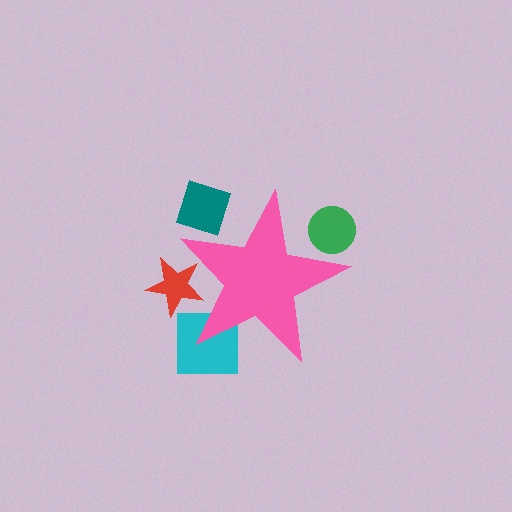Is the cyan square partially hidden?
Yes, the cyan square is partially hidden behind the pink star.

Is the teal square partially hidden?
Yes, the teal square is partially hidden behind the pink star.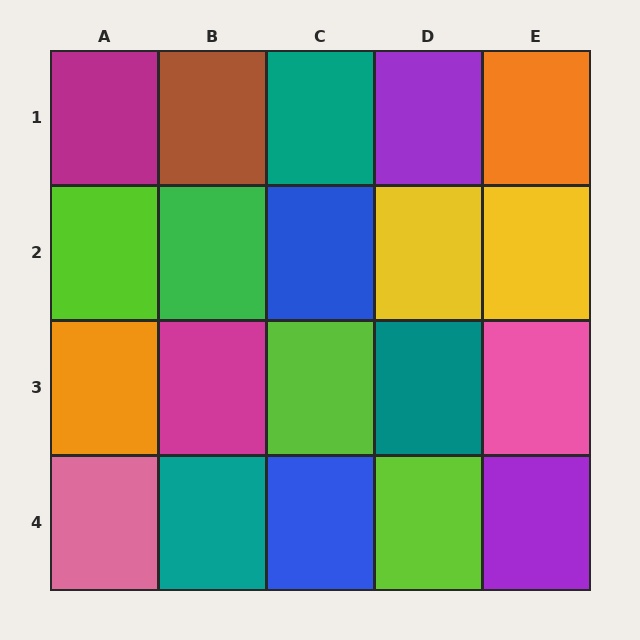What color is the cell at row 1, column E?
Orange.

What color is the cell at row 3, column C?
Lime.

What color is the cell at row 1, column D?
Purple.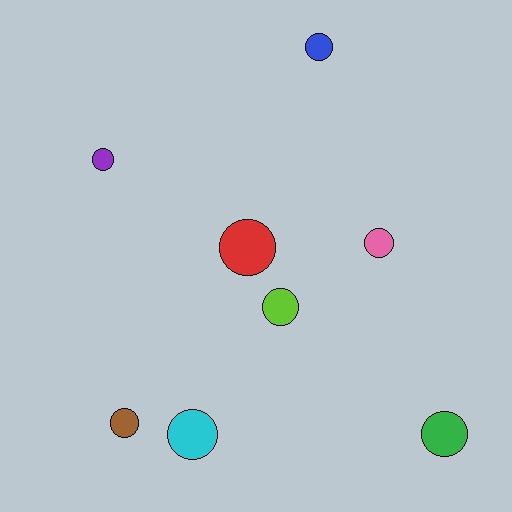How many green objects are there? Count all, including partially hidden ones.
There is 1 green object.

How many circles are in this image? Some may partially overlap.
There are 8 circles.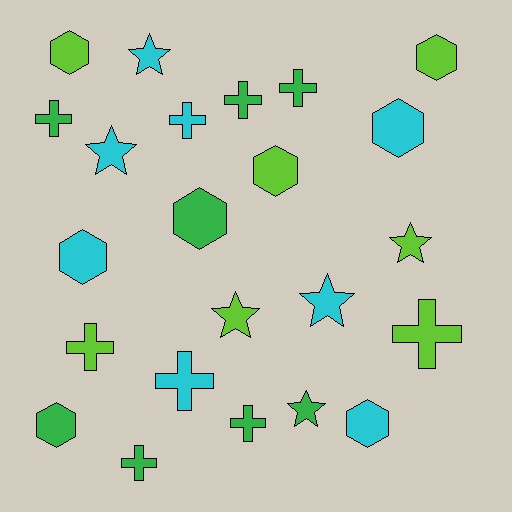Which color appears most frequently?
Cyan, with 8 objects.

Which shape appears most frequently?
Cross, with 9 objects.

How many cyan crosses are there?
There are 2 cyan crosses.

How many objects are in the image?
There are 23 objects.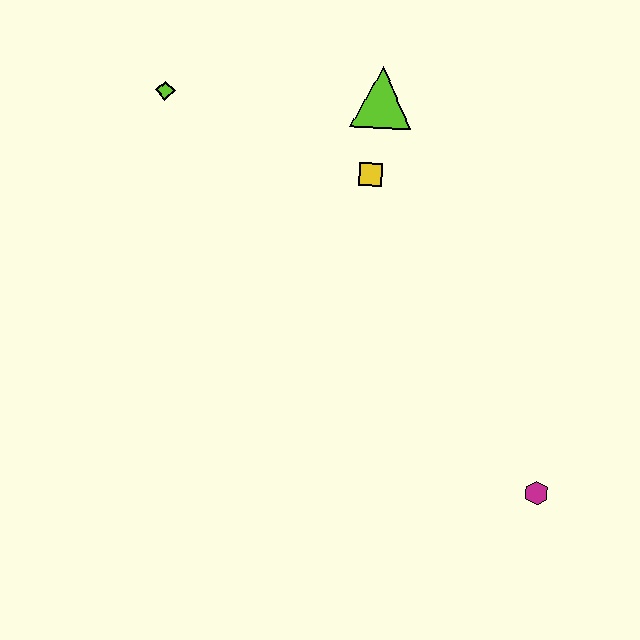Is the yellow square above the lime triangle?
No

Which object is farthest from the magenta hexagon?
The lime diamond is farthest from the magenta hexagon.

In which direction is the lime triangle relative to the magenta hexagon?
The lime triangle is above the magenta hexagon.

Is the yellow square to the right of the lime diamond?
Yes